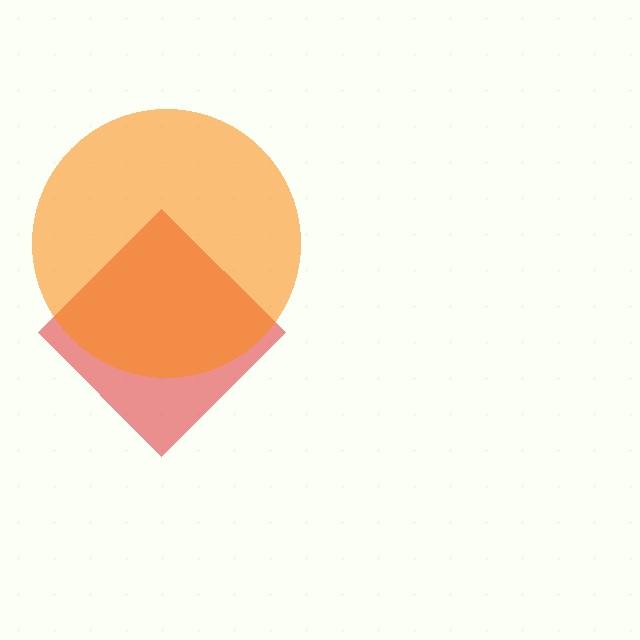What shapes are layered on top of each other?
The layered shapes are: a red diamond, an orange circle.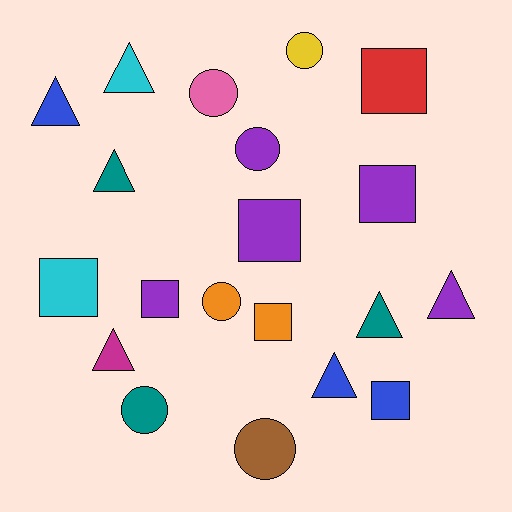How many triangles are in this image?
There are 7 triangles.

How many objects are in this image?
There are 20 objects.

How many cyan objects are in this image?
There are 2 cyan objects.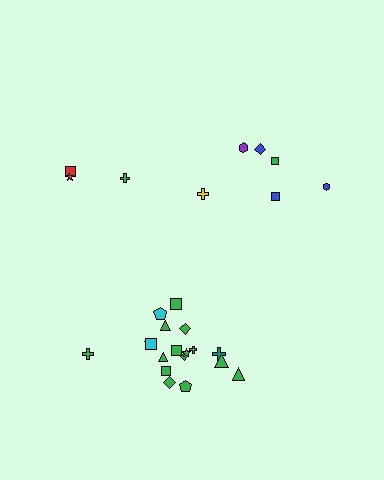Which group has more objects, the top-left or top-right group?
The top-right group.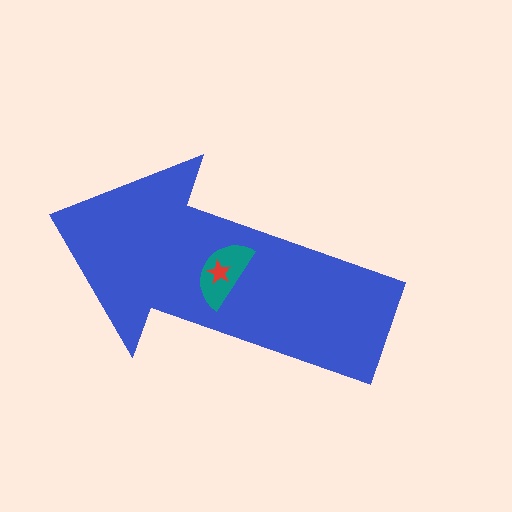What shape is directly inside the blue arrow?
The teal semicircle.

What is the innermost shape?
The red star.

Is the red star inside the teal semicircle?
Yes.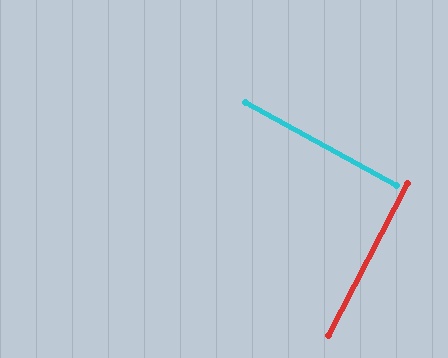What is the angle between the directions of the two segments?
Approximately 88 degrees.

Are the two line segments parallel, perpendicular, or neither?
Perpendicular — they meet at approximately 88°.